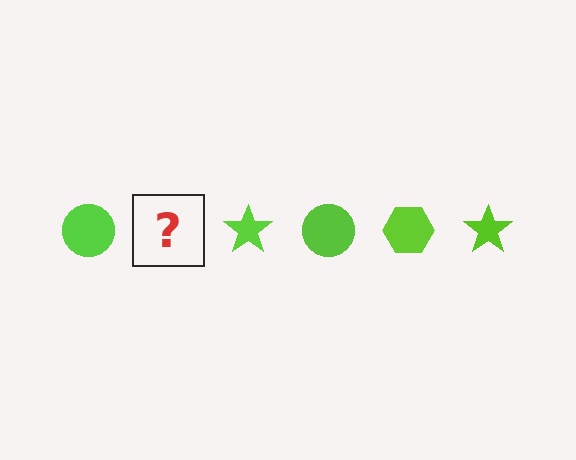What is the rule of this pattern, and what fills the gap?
The rule is that the pattern cycles through circle, hexagon, star shapes in lime. The gap should be filled with a lime hexagon.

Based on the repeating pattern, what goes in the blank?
The blank should be a lime hexagon.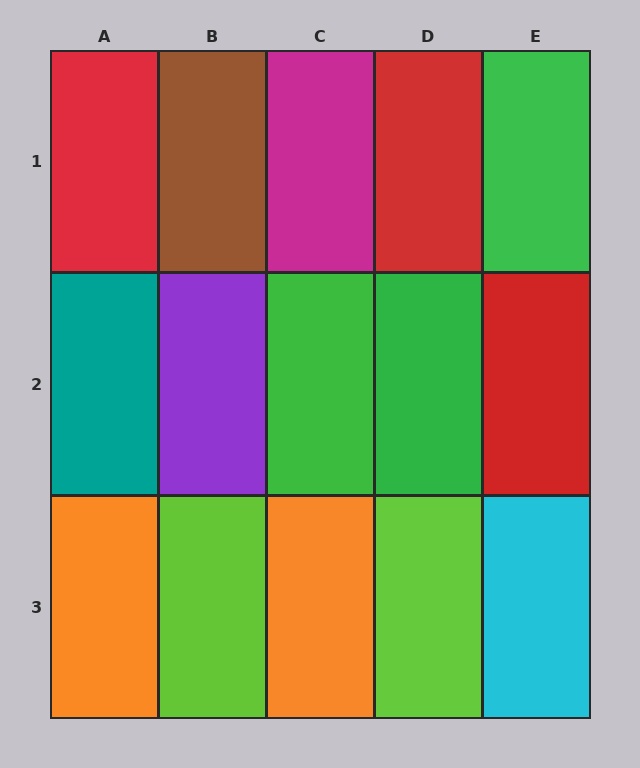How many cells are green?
3 cells are green.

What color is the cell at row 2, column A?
Teal.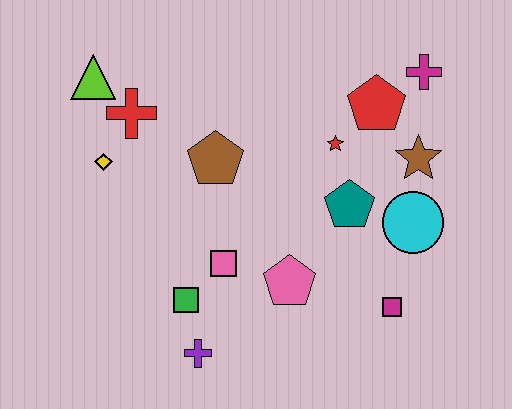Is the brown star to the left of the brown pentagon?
No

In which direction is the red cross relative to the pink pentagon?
The red cross is above the pink pentagon.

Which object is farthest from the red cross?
The magenta square is farthest from the red cross.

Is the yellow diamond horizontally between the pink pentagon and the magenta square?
No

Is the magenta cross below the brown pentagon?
No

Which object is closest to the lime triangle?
The red cross is closest to the lime triangle.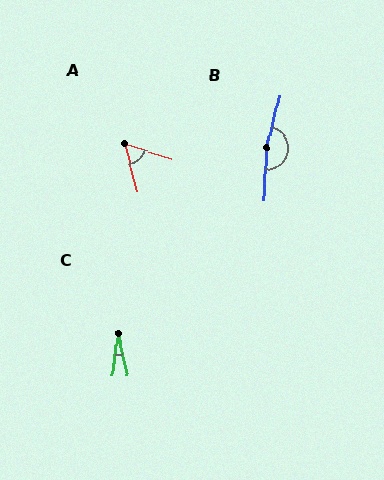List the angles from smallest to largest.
C (20°), A (58°), B (168°).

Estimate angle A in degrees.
Approximately 58 degrees.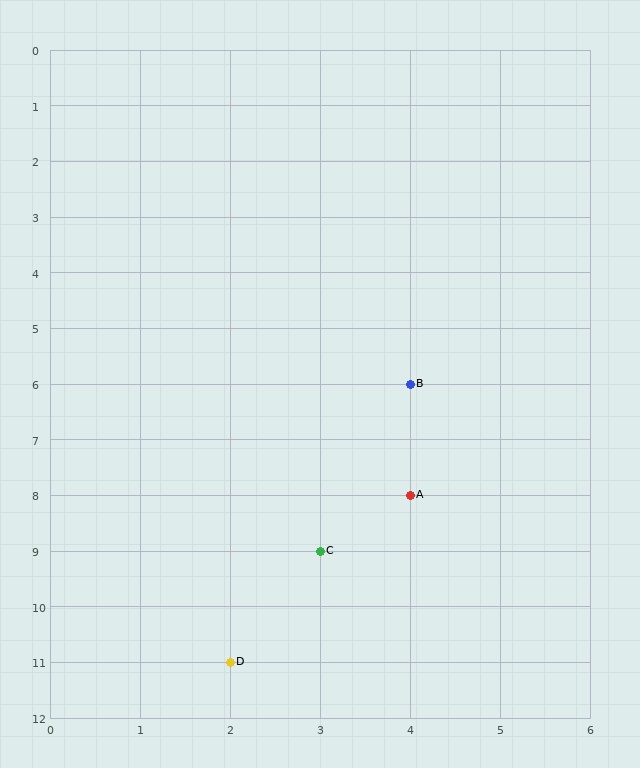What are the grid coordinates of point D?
Point D is at grid coordinates (2, 11).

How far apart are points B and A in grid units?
Points B and A are 2 rows apart.